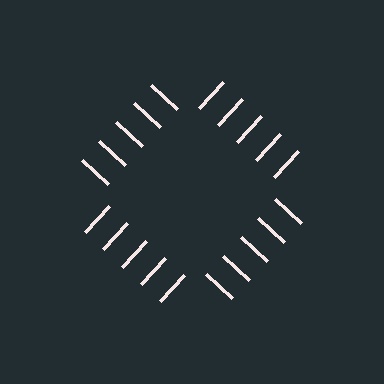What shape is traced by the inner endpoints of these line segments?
An illusory square — the line segments terminate on its edges but no continuous stroke is drawn.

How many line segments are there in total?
20 — 5 along each of the 4 edges.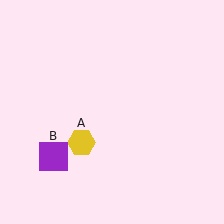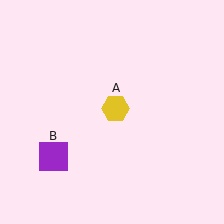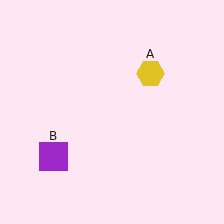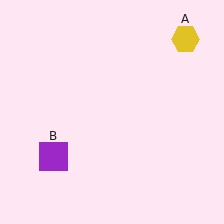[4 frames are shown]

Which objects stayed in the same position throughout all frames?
Purple square (object B) remained stationary.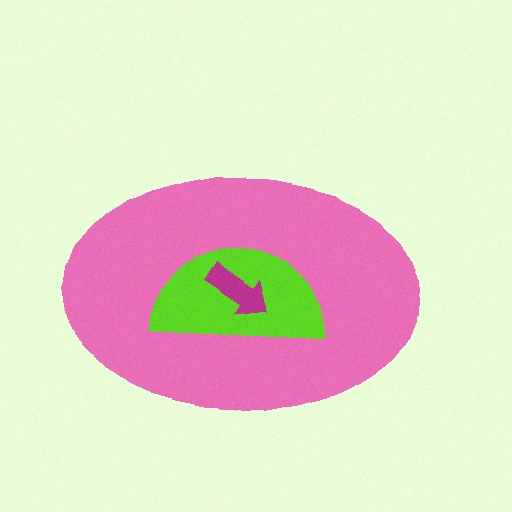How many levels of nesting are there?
3.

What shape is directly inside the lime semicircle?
The magenta arrow.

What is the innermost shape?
The magenta arrow.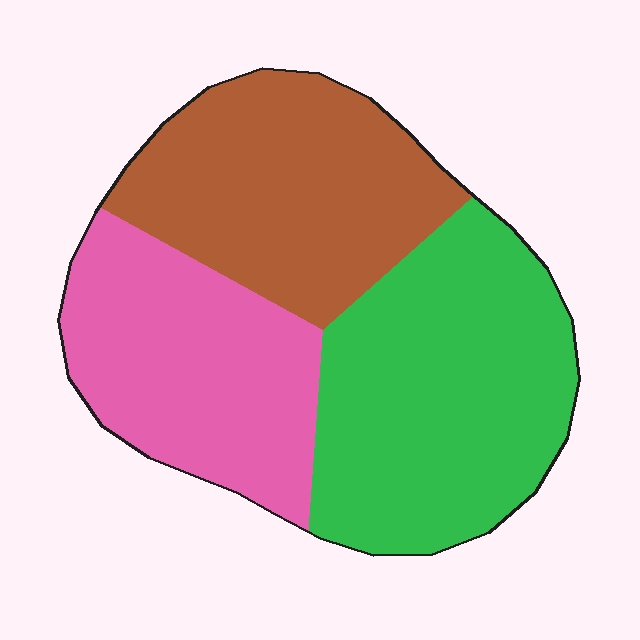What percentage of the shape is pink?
Pink covers 29% of the shape.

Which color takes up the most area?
Green, at roughly 40%.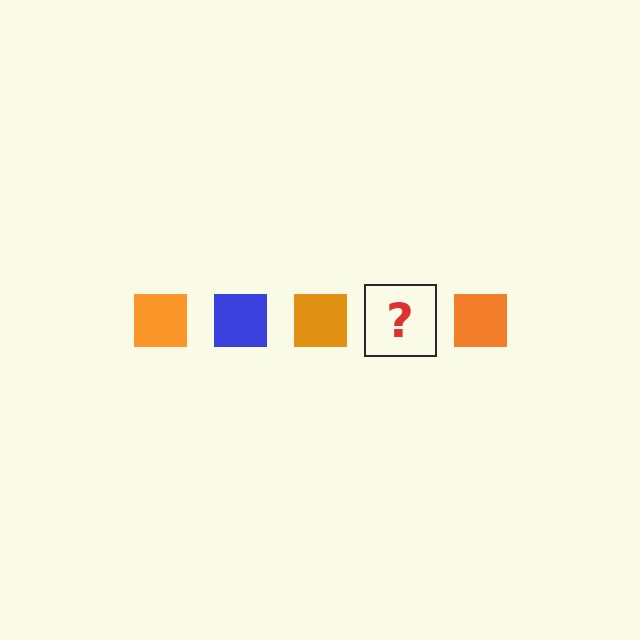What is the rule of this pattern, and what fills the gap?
The rule is that the pattern cycles through orange, blue squares. The gap should be filled with a blue square.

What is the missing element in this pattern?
The missing element is a blue square.